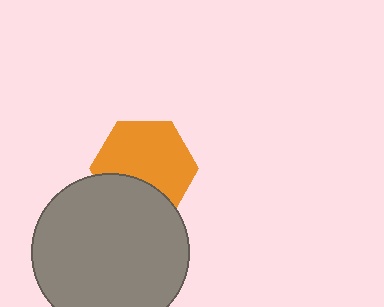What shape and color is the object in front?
The object in front is a gray circle.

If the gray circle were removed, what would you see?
You would see the complete orange hexagon.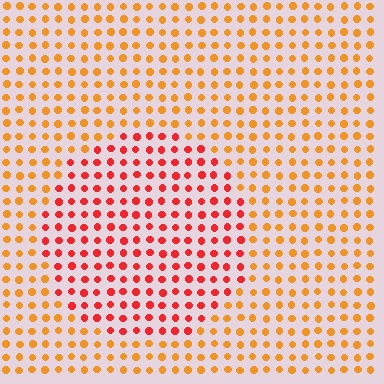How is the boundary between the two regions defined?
The boundary is defined purely by a slight shift in hue (about 35 degrees). Spacing, size, and orientation are identical on both sides.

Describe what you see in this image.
The image is filled with small orange elements in a uniform arrangement. A circle-shaped region is visible where the elements are tinted to a slightly different hue, forming a subtle color boundary.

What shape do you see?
I see a circle.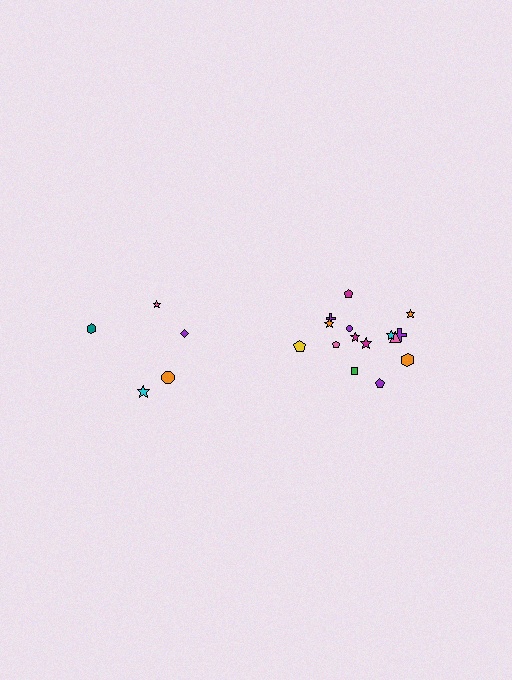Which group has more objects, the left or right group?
The right group.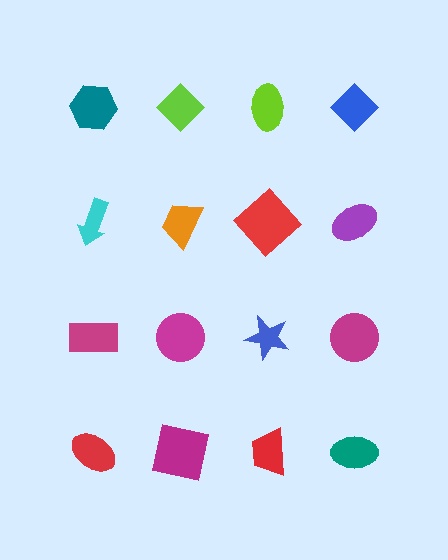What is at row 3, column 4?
A magenta circle.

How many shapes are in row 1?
4 shapes.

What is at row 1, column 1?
A teal hexagon.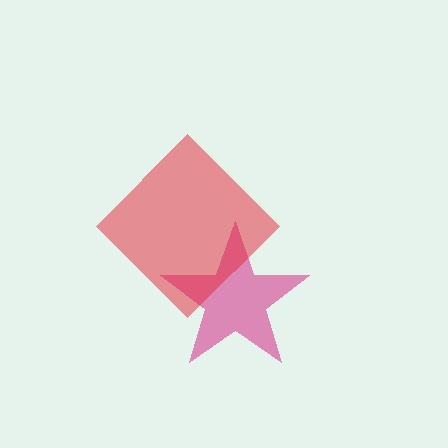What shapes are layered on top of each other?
The layered shapes are: a magenta star, a red diamond.